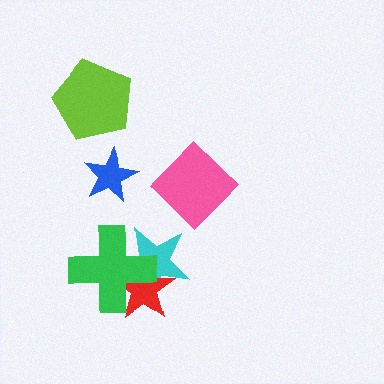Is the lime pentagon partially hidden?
No, no other shape covers it.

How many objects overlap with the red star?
2 objects overlap with the red star.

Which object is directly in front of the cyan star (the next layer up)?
The red star is directly in front of the cyan star.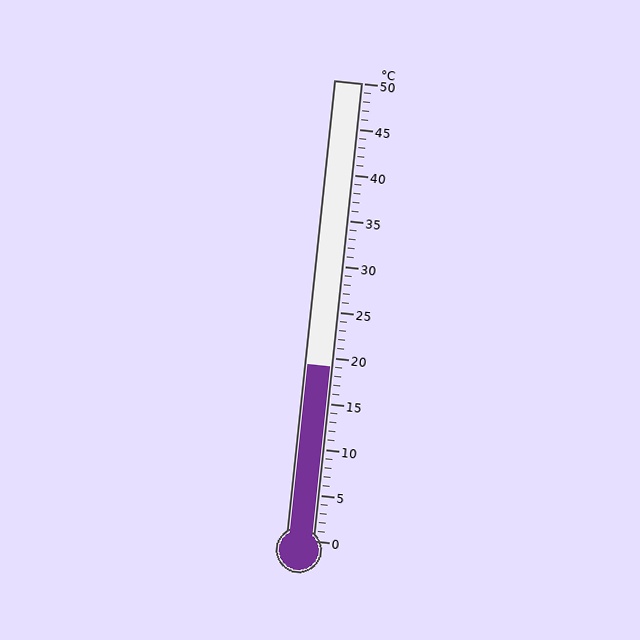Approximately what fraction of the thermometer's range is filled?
The thermometer is filled to approximately 40% of its range.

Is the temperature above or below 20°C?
The temperature is below 20°C.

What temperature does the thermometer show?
The thermometer shows approximately 19°C.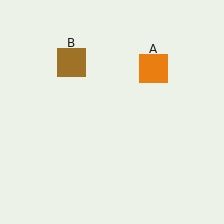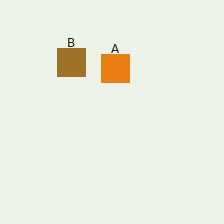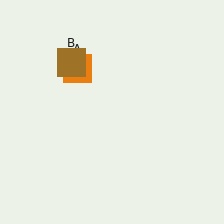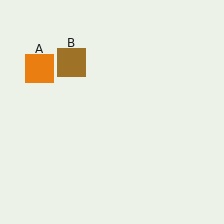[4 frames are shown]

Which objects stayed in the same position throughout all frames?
Brown square (object B) remained stationary.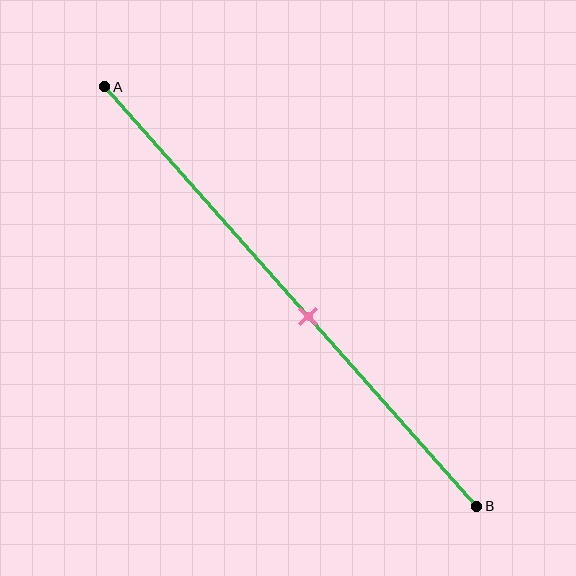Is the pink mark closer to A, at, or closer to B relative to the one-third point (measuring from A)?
The pink mark is closer to point B than the one-third point of segment AB.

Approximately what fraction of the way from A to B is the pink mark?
The pink mark is approximately 55% of the way from A to B.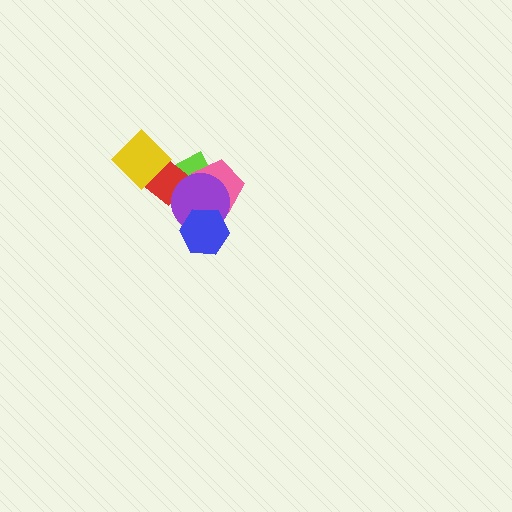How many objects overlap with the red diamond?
3 objects overlap with the red diamond.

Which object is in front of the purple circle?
The blue hexagon is in front of the purple circle.